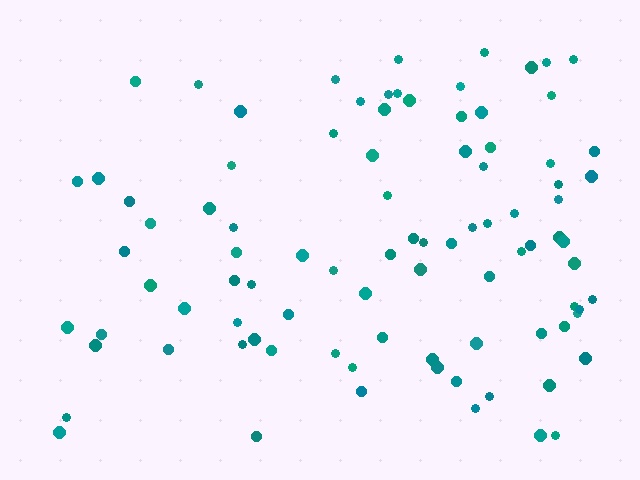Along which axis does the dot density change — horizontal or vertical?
Horizontal.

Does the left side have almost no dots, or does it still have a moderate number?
Still a moderate number, just noticeably fewer than the right.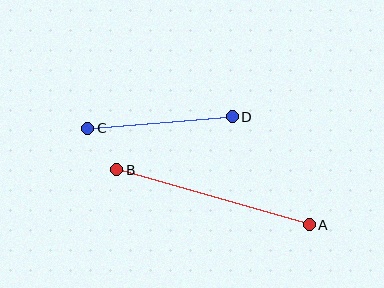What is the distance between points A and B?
The distance is approximately 200 pixels.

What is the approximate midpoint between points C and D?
The midpoint is at approximately (160, 123) pixels.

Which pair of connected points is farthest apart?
Points A and B are farthest apart.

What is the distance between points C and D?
The distance is approximately 145 pixels.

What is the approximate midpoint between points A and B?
The midpoint is at approximately (213, 197) pixels.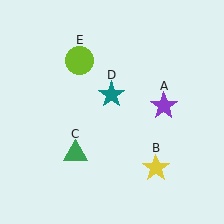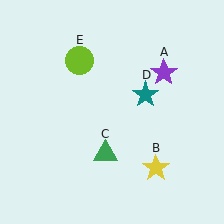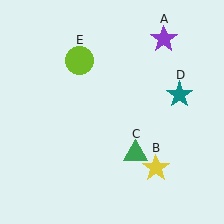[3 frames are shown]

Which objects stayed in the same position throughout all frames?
Yellow star (object B) and lime circle (object E) remained stationary.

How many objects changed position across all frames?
3 objects changed position: purple star (object A), green triangle (object C), teal star (object D).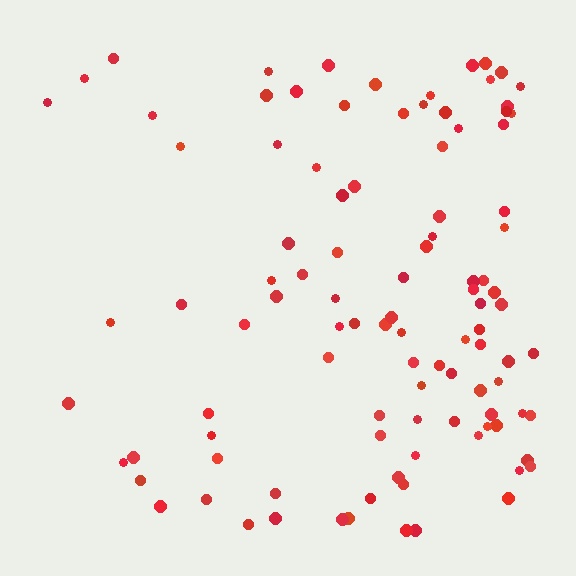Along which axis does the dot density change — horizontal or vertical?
Horizontal.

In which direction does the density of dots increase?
From left to right, with the right side densest.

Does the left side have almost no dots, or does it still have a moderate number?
Still a moderate number, just noticeably fewer than the right.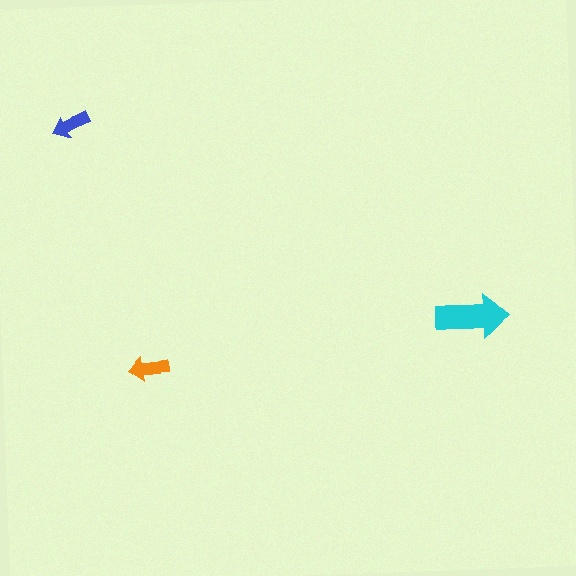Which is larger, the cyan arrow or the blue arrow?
The cyan one.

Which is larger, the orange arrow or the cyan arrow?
The cyan one.